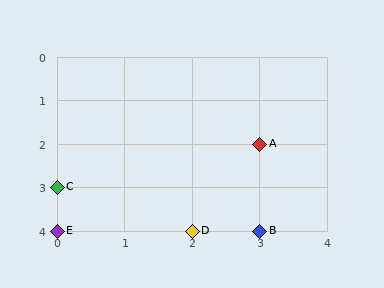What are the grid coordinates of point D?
Point D is at grid coordinates (2, 4).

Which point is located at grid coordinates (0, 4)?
Point E is at (0, 4).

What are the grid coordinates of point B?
Point B is at grid coordinates (3, 4).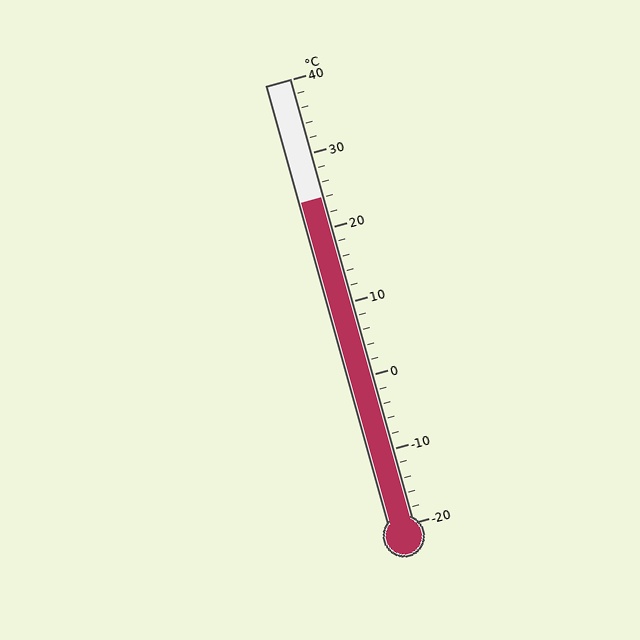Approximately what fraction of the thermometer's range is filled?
The thermometer is filled to approximately 75% of its range.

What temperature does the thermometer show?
The thermometer shows approximately 24°C.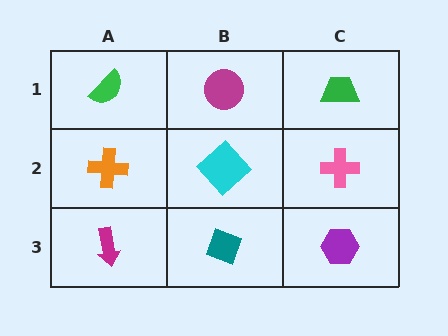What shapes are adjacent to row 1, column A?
An orange cross (row 2, column A), a magenta circle (row 1, column B).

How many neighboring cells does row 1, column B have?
3.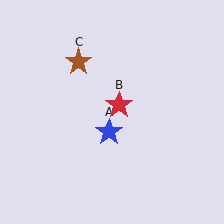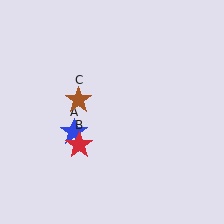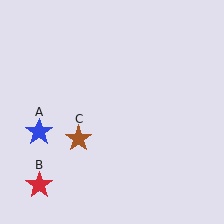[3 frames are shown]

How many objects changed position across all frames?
3 objects changed position: blue star (object A), red star (object B), brown star (object C).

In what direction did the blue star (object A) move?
The blue star (object A) moved left.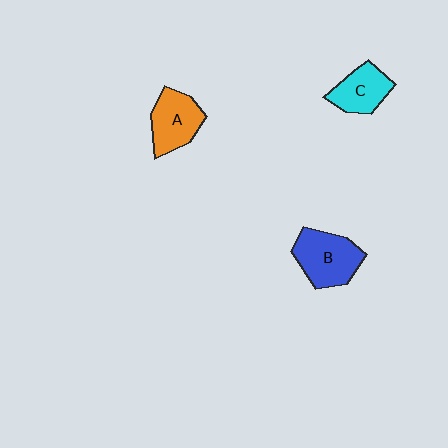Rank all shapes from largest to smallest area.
From largest to smallest: B (blue), A (orange), C (cyan).